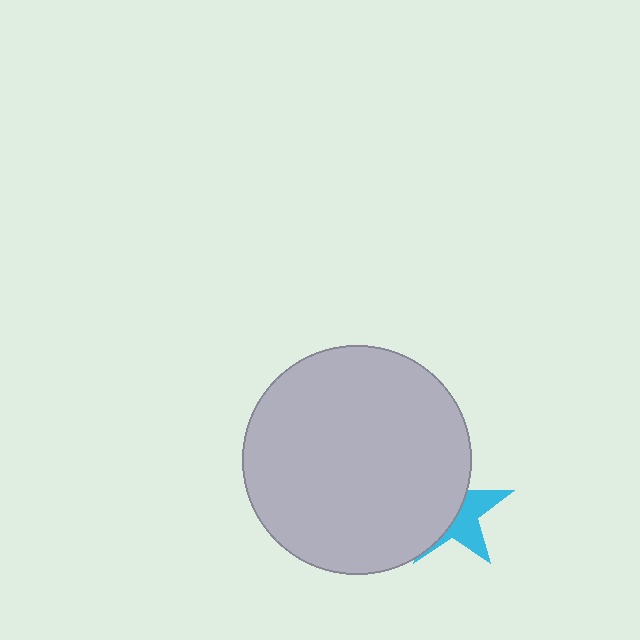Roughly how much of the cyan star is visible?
A small part of it is visible (roughly 41%).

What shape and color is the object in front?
The object in front is a light gray circle.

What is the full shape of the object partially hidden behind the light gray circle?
The partially hidden object is a cyan star.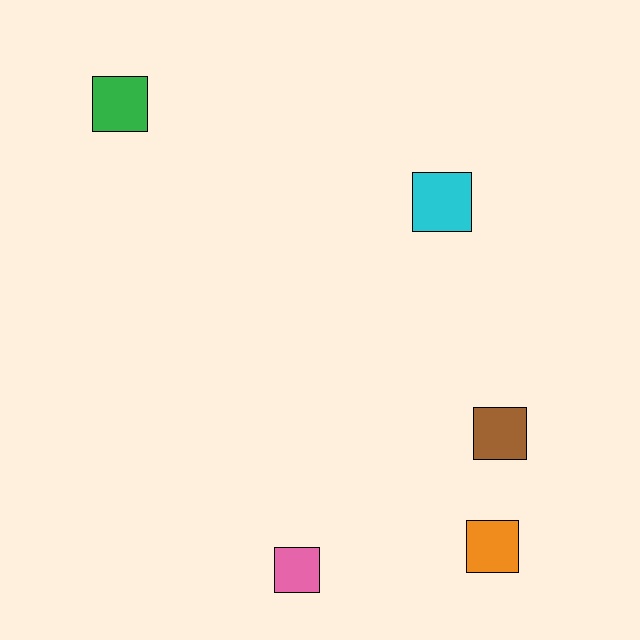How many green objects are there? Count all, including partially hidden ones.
There is 1 green object.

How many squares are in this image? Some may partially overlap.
There are 5 squares.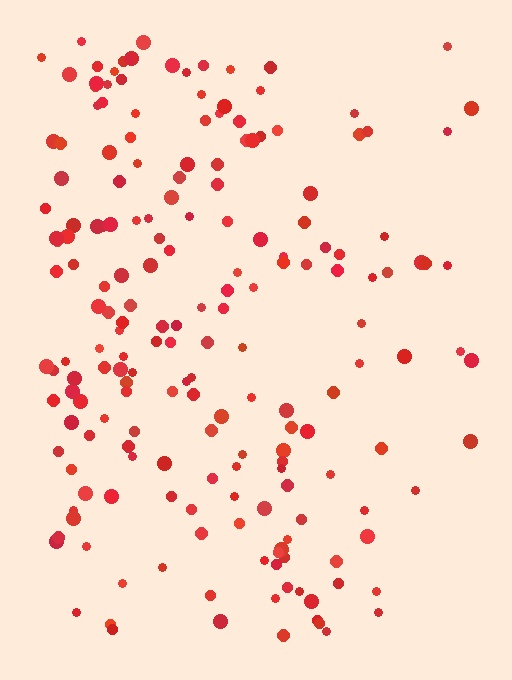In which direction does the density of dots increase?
From right to left, with the left side densest.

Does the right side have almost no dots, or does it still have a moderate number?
Still a moderate number, just noticeably fewer than the left.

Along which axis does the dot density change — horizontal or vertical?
Horizontal.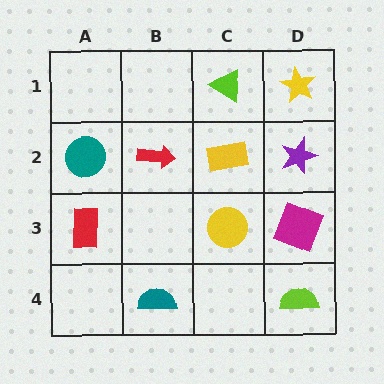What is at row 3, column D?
A magenta square.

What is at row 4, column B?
A teal semicircle.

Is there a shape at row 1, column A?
No, that cell is empty.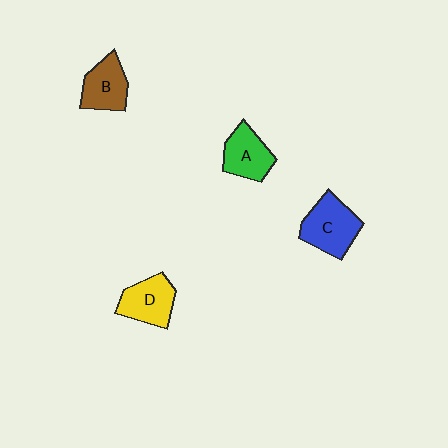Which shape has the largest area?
Shape C (blue).